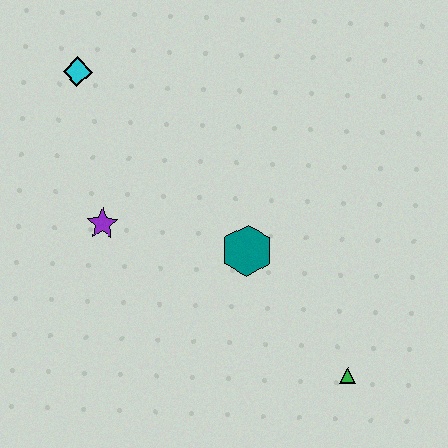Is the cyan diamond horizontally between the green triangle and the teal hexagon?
No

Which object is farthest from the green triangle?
The cyan diamond is farthest from the green triangle.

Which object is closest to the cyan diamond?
The purple star is closest to the cyan diamond.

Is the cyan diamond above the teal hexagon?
Yes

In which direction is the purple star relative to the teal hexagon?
The purple star is to the left of the teal hexagon.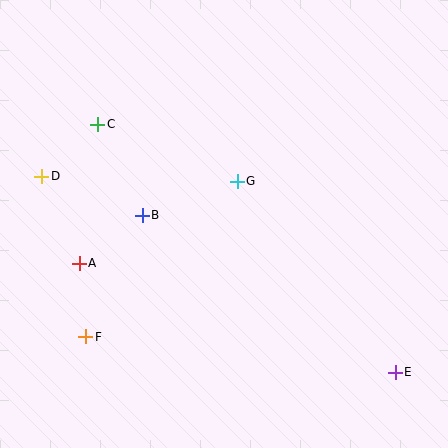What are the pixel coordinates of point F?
Point F is at (86, 337).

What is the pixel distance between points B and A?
The distance between B and A is 79 pixels.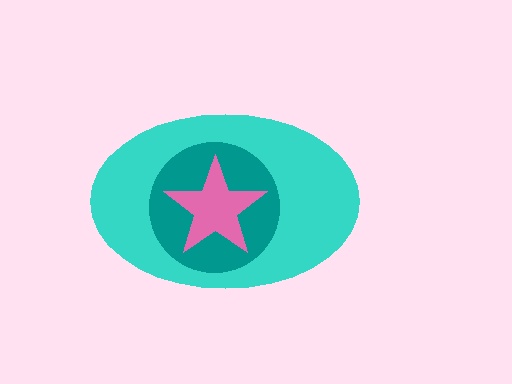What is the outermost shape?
The cyan ellipse.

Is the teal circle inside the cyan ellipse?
Yes.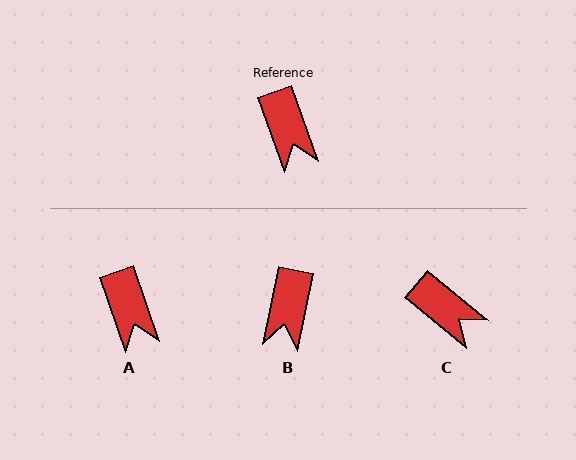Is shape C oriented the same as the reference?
No, it is off by about 32 degrees.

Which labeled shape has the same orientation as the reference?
A.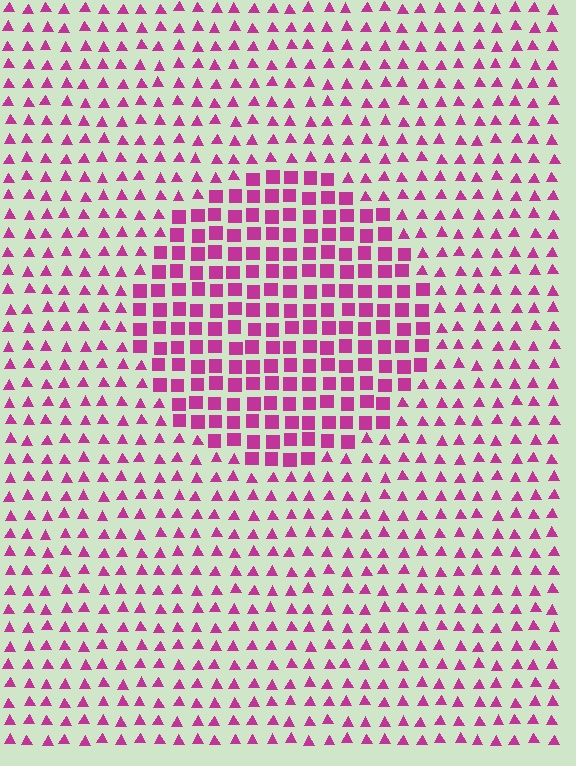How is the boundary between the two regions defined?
The boundary is defined by a change in element shape: squares inside vs. triangles outside. All elements share the same color and spacing.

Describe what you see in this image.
The image is filled with small magenta elements arranged in a uniform grid. A circle-shaped region contains squares, while the surrounding area contains triangles. The boundary is defined purely by the change in element shape.